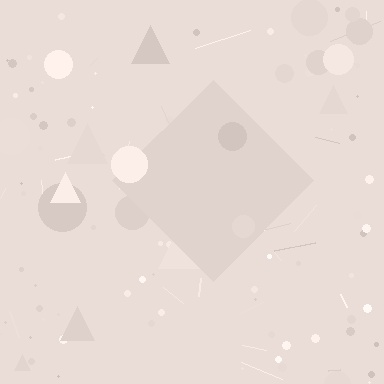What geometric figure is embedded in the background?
A diamond is embedded in the background.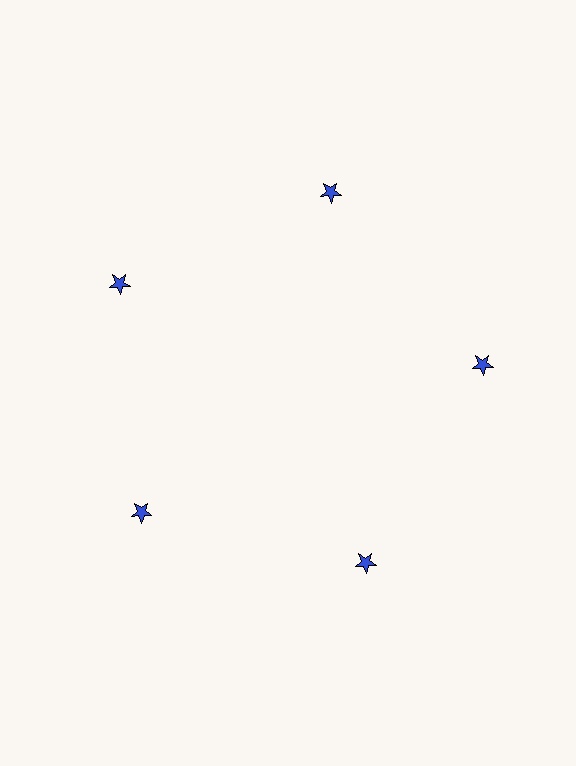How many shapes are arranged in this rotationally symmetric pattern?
There are 5 shapes, arranged in 5 groups of 1.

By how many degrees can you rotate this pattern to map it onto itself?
The pattern maps onto itself every 72 degrees of rotation.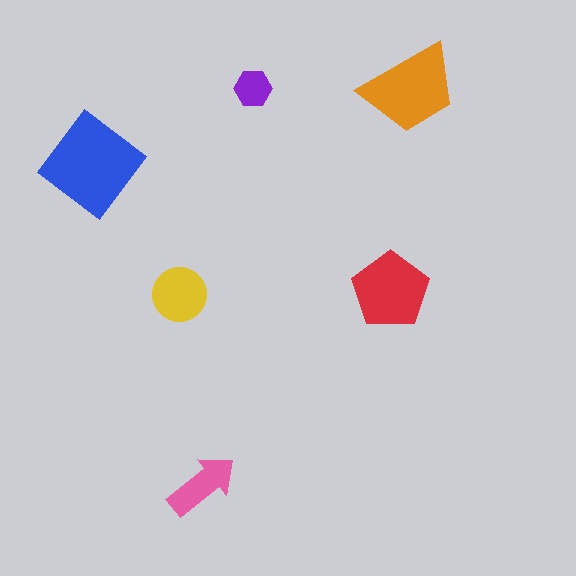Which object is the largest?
The blue diamond.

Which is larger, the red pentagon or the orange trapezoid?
The orange trapezoid.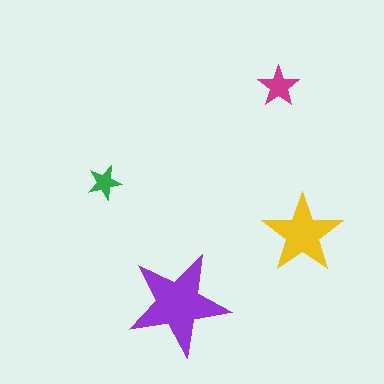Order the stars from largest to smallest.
the purple one, the yellow one, the magenta one, the green one.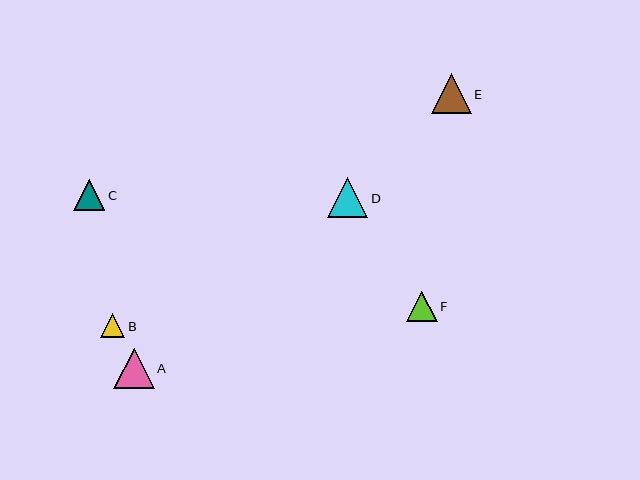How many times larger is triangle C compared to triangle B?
Triangle C is approximately 1.3 times the size of triangle B.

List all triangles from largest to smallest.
From largest to smallest: D, A, E, C, F, B.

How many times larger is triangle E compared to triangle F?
Triangle E is approximately 1.3 times the size of triangle F.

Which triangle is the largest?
Triangle D is the largest with a size of approximately 41 pixels.